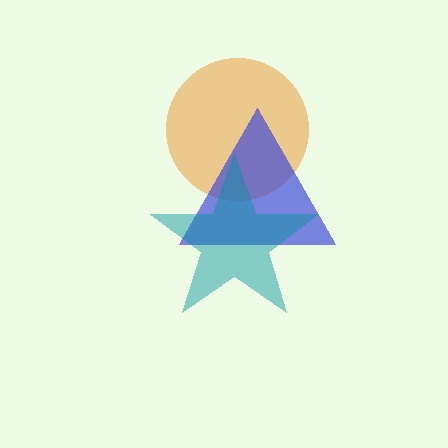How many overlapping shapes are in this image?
There are 3 overlapping shapes in the image.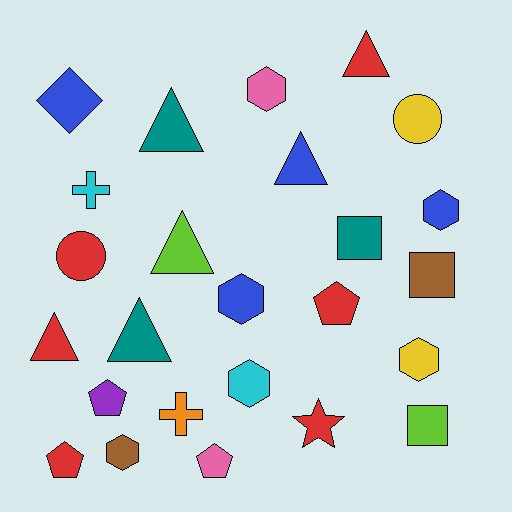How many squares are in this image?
There are 3 squares.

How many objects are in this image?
There are 25 objects.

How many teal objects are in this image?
There are 3 teal objects.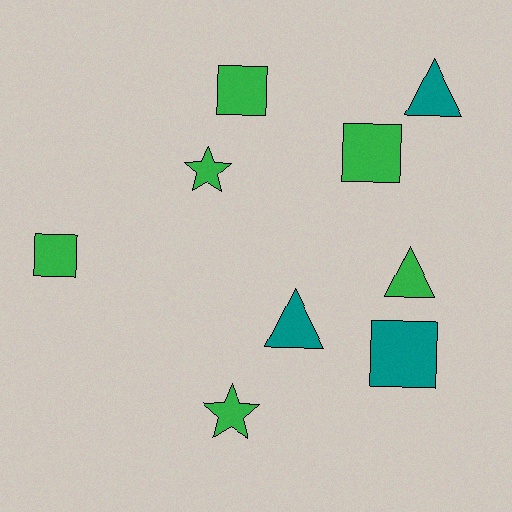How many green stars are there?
There are 2 green stars.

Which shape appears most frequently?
Square, with 4 objects.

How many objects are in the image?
There are 9 objects.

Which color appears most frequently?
Green, with 6 objects.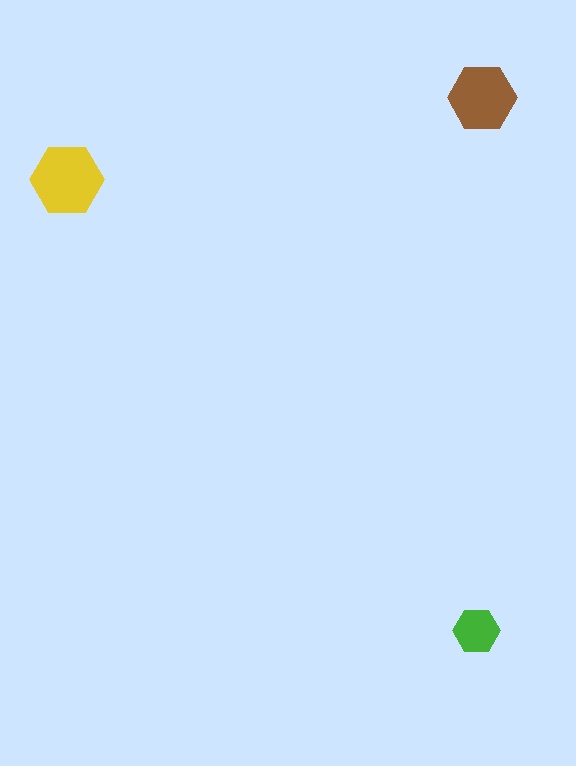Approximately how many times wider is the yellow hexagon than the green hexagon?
About 1.5 times wider.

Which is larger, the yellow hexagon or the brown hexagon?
The yellow one.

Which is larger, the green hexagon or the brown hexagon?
The brown one.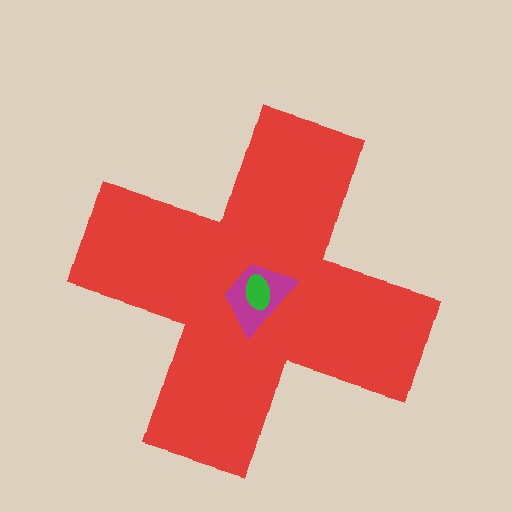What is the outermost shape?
The red cross.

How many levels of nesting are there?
3.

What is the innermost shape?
The green ellipse.